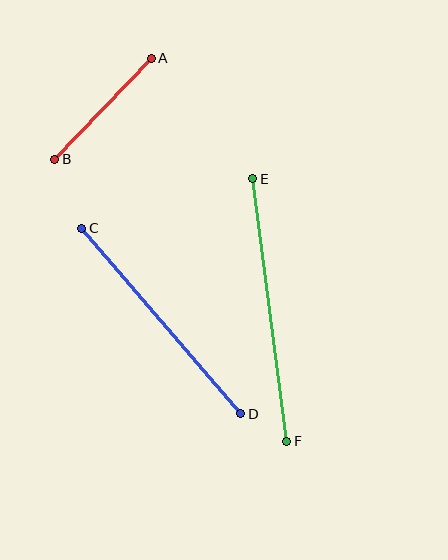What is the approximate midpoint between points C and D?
The midpoint is at approximately (161, 321) pixels.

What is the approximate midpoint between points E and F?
The midpoint is at approximately (270, 310) pixels.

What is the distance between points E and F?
The distance is approximately 265 pixels.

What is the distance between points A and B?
The distance is approximately 140 pixels.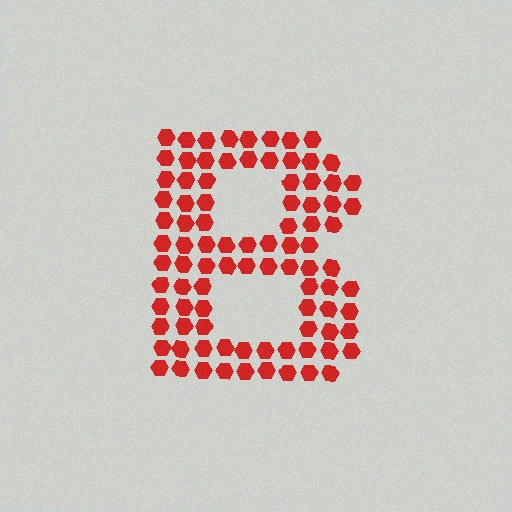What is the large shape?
The large shape is the letter B.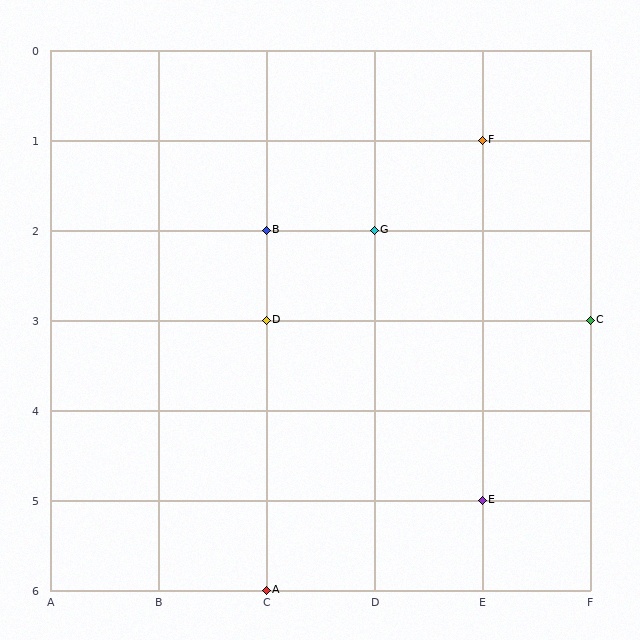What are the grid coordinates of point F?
Point F is at grid coordinates (E, 1).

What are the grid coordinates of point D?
Point D is at grid coordinates (C, 3).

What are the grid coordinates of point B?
Point B is at grid coordinates (C, 2).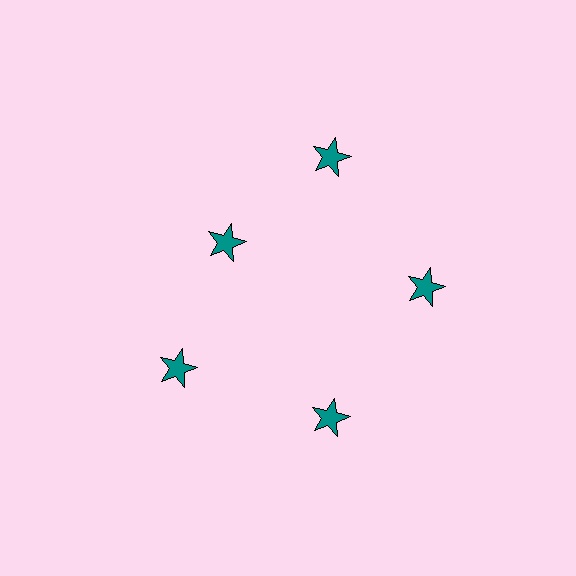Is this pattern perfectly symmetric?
No. The 5 teal stars are arranged in a ring, but one element near the 10 o'clock position is pulled inward toward the center, breaking the 5-fold rotational symmetry.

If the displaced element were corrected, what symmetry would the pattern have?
It would have 5-fold rotational symmetry — the pattern would map onto itself every 72 degrees.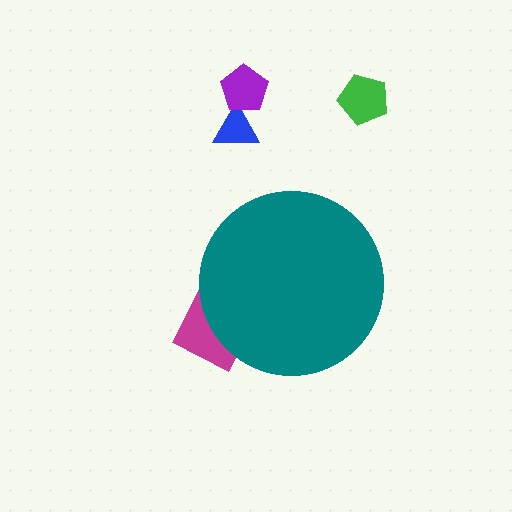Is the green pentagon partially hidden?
No, the green pentagon is fully visible.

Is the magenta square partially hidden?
Yes, the magenta square is partially hidden behind the teal circle.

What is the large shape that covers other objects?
A teal circle.